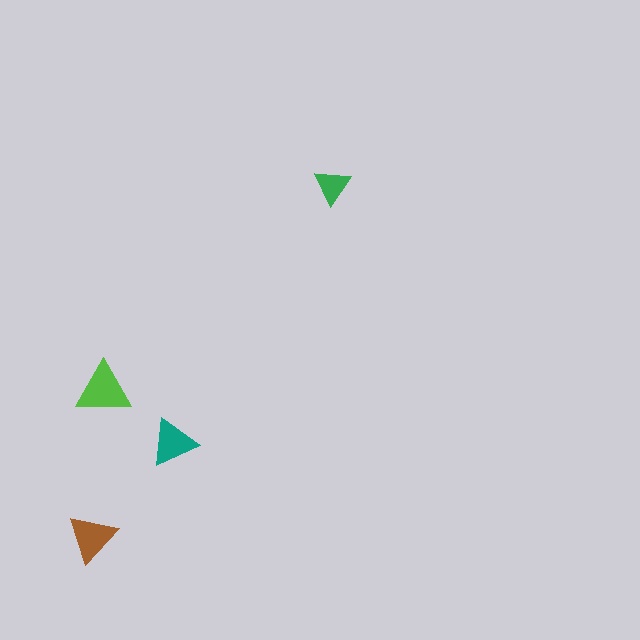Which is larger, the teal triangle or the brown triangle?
The brown one.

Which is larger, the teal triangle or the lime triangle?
The lime one.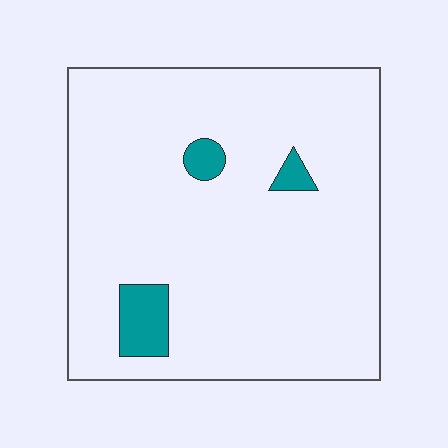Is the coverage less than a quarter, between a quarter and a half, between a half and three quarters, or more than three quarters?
Less than a quarter.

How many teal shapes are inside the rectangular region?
3.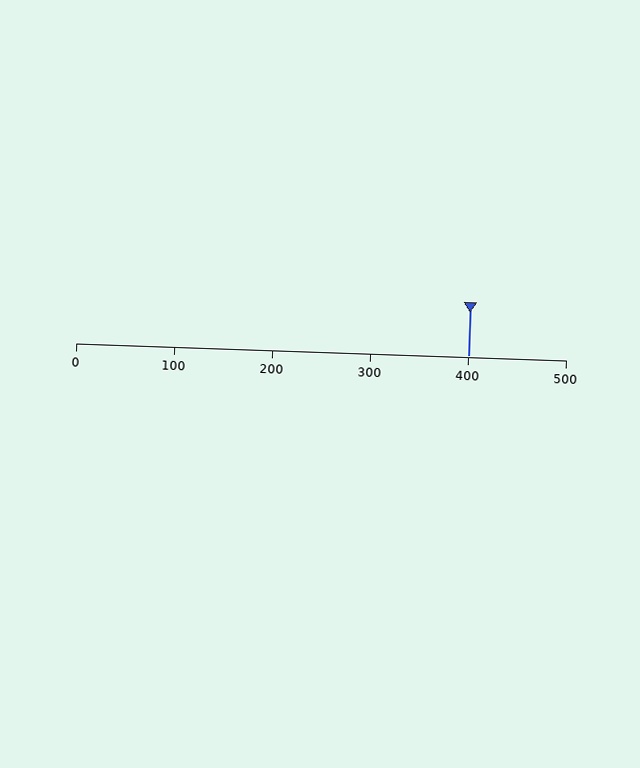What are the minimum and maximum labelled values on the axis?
The axis runs from 0 to 500.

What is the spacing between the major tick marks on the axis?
The major ticks are spaced 100 apart.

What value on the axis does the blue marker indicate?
The marker indicates approximately 400.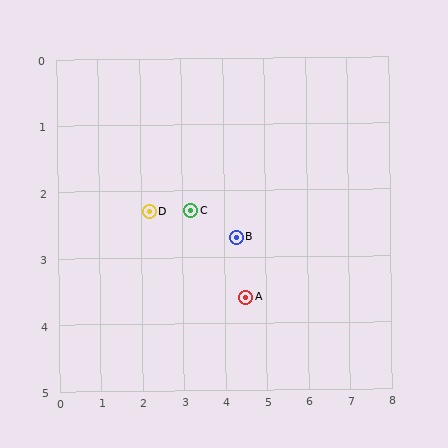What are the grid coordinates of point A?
Point A is at approximately (4.5, 3.6).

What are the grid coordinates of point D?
Point D is at approximately (2.2, 2.3).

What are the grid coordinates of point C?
Point C is at approximately (3.2, 2.3).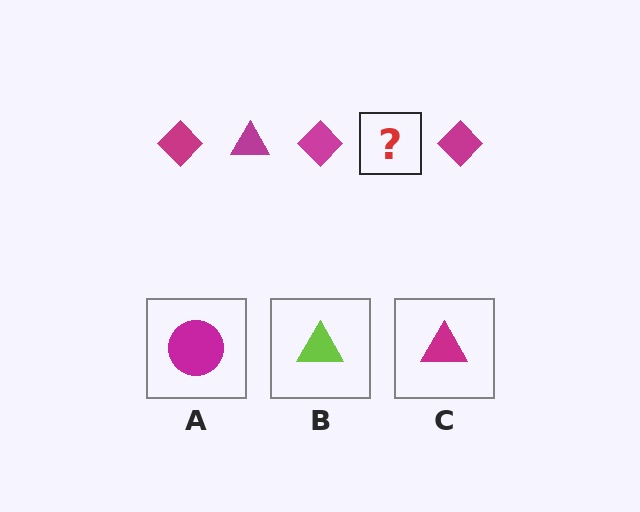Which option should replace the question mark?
Option C.